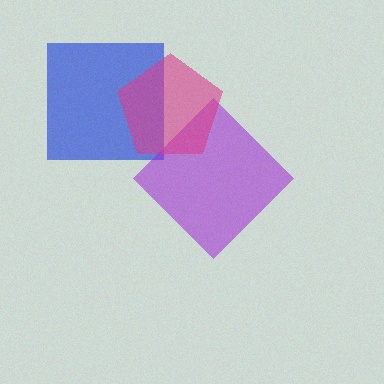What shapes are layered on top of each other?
The layered shapes are: a blue square, a purple diamond, a magenta pentagon.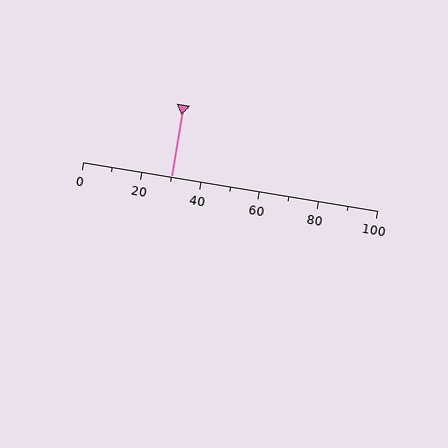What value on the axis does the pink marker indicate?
The marker indicates approximately 30.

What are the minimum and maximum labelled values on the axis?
The axis runs from 0 to 100.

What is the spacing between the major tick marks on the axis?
The major ticks are spaced 20 apart.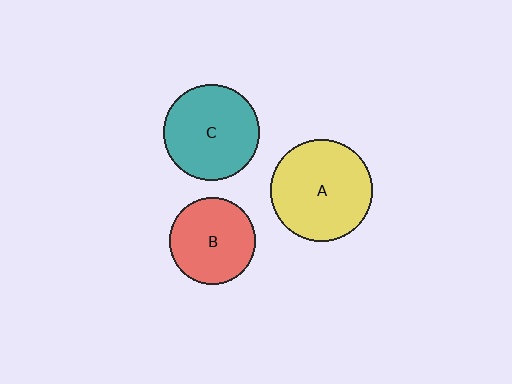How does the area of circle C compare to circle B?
Approximately 1.2 times.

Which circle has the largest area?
Circle A (yellow).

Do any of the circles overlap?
No, none of the circles overlap.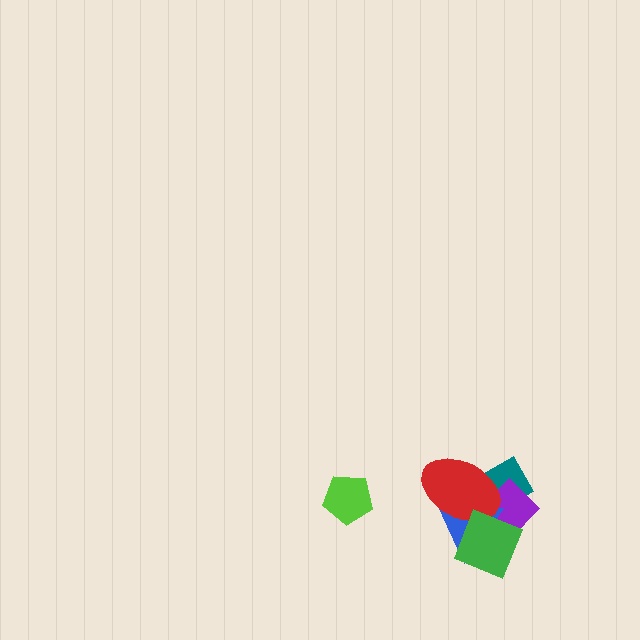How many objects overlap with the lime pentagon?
0 objects overlap with the lime pentagon.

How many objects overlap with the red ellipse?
4 objects overlap with the red ellipse.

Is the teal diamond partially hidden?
Yes, it is partially covered by another shape.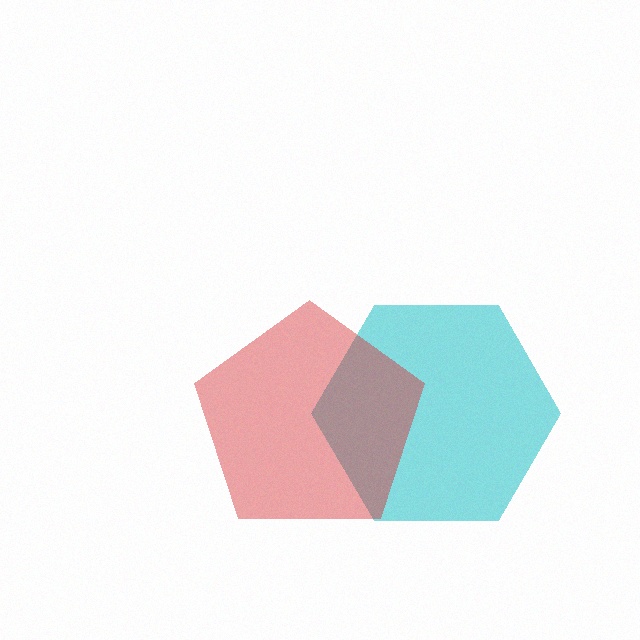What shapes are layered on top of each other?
The layered shapes are: a cyan hexagon, a red pentagon.